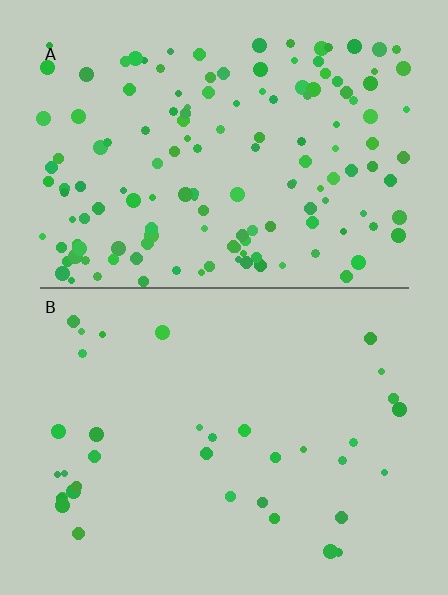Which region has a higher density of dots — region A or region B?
A (the top).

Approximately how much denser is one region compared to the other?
Approximately 4.0× — region A over region B.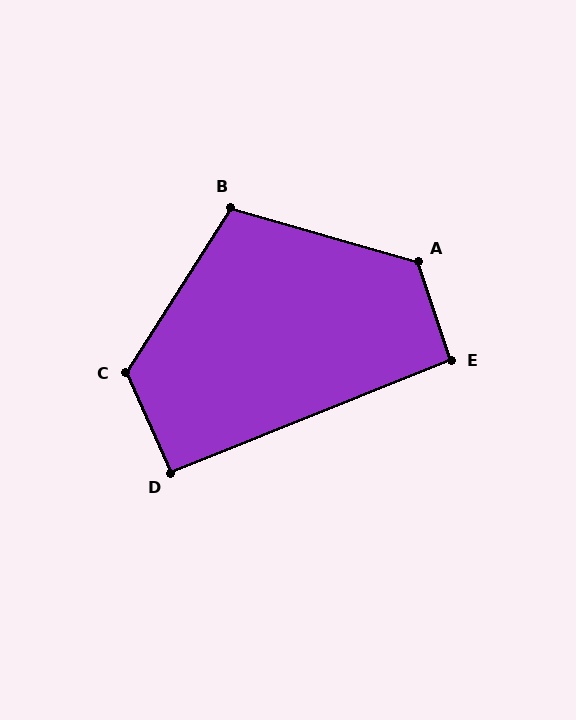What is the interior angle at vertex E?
Approximately 93 degrees (approximately right).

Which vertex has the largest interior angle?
A, at approximately 125 degrees.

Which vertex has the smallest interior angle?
D, at approximately 92 degrees.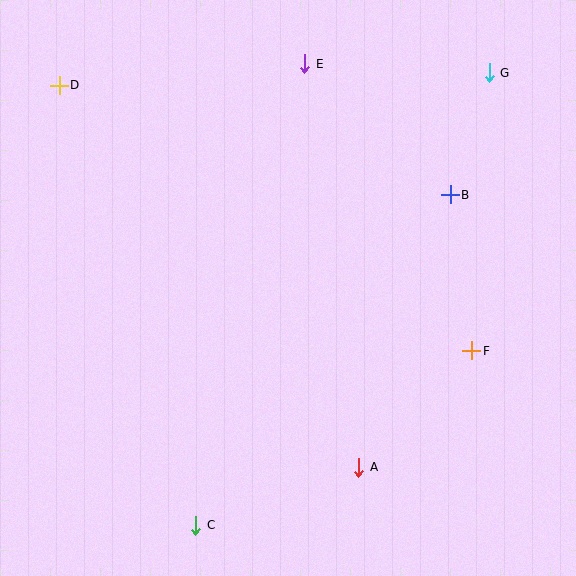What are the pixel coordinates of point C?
Point C is at (196, 525).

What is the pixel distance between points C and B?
The distance between C and B is 417 pixels.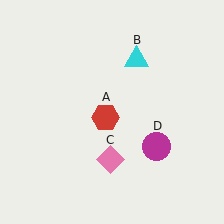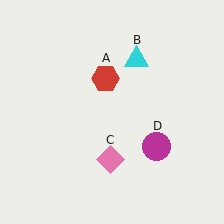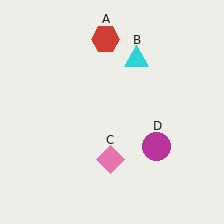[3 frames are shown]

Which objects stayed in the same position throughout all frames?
Cyan triangle (object B) and pink diamond (object C) and magenta circle (object D) remained stationary.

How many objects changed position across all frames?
1 object changed position: red hexagon (object A).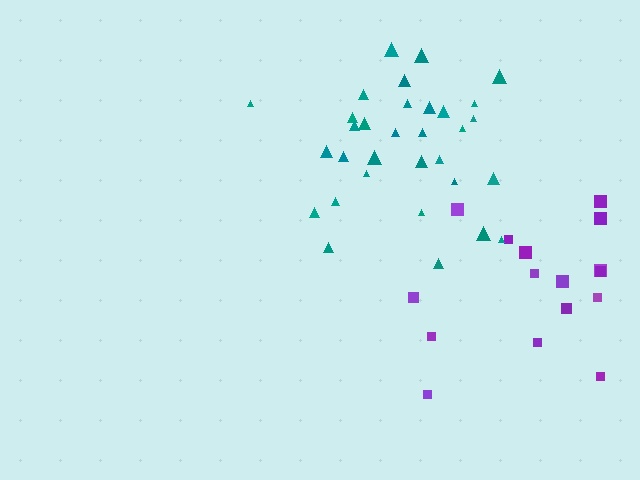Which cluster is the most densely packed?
Teal.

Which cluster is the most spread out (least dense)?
Purple.